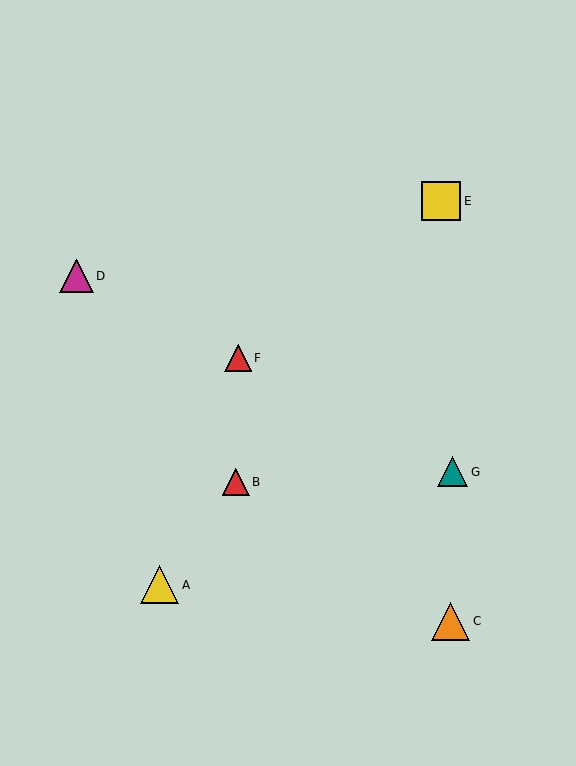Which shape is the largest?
The yellow square (labeled E) is the largest.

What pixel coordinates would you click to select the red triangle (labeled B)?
Click at (236, 482) to select the red triangle B.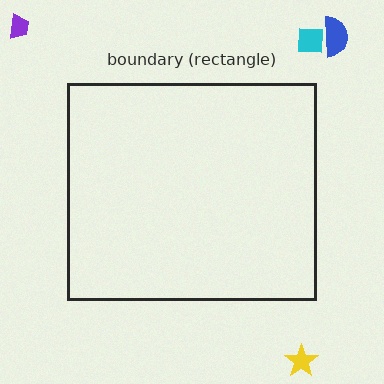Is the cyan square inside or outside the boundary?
Outside.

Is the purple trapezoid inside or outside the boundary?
Outside.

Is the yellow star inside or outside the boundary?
Outside.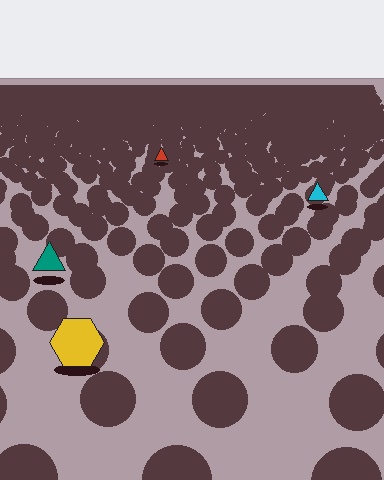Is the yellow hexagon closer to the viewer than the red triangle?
Yes. The yellow hexagon is closer — you can tell from the texture gradient: the ground texture is coarser near it.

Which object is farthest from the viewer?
The red triangle is farthest from the viewer. It appears smaller and the ground texture around it is denser.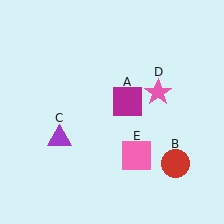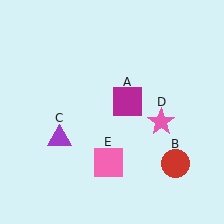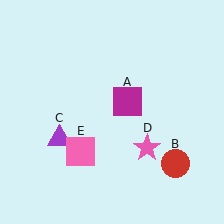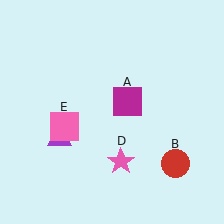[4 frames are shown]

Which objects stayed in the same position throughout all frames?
Magenta square (object A) and red circle (object B) and purple triangle (object C) remained stationary.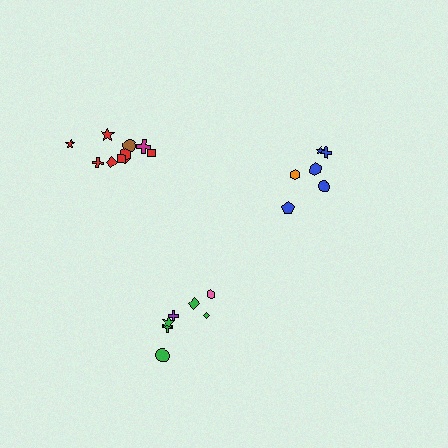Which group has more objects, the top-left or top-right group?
The top-left group.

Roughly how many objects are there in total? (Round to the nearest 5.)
Roughly 25 objects in total.